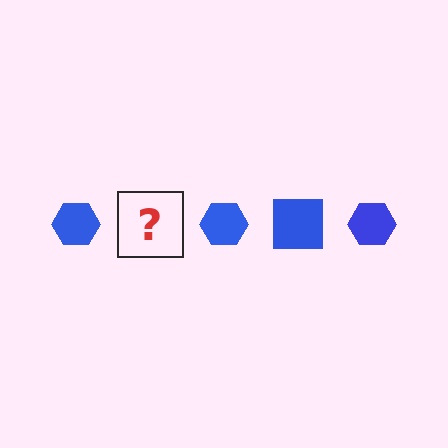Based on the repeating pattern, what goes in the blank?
The blank should be a blue square.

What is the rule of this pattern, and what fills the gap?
The rule is that the pattern cycles through hexagon, square shapes in blue. The gap should be filled with a blue square.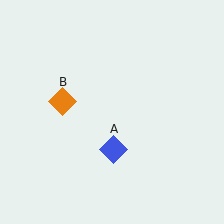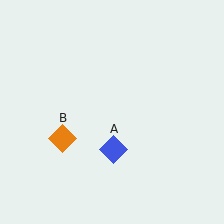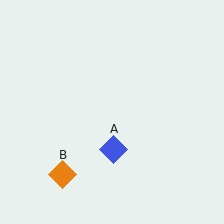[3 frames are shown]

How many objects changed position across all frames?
1 object changed position: orange diamond (object B).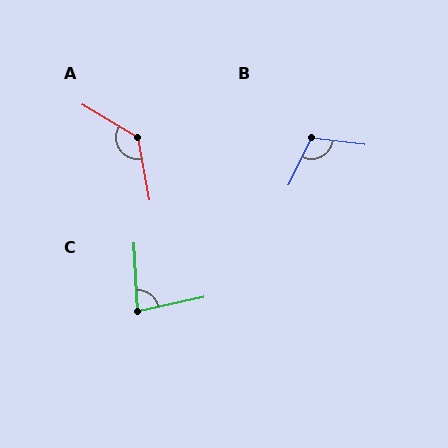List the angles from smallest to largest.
C (81°), B (110°), A (132°).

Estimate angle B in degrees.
Approximately 110 degrees.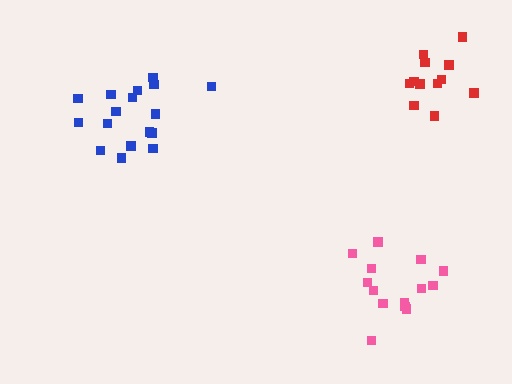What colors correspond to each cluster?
The clusters are colored: red, pink, blue.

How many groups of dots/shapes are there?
There are 3 groups.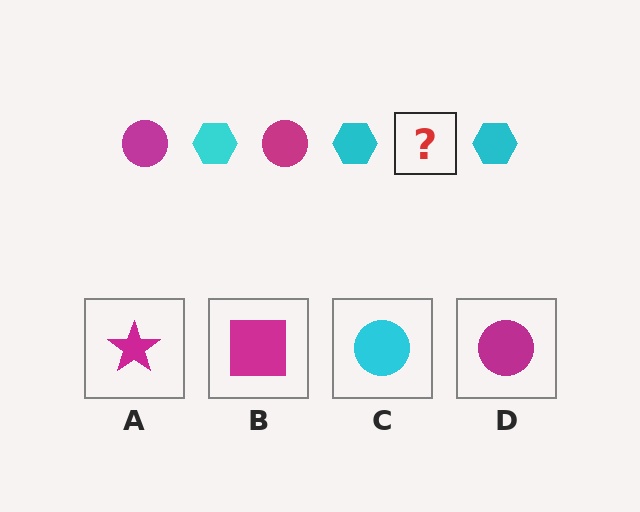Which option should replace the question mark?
Option D.